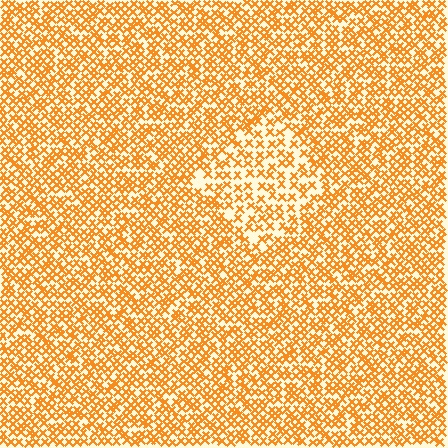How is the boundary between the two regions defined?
The boundary is defined by a change in element density (approximately 1.7x ratio). All elements are the same color, size, and shape.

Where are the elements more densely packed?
The elements are more densely packed outside the diamond boundary.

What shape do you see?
I see a diamond.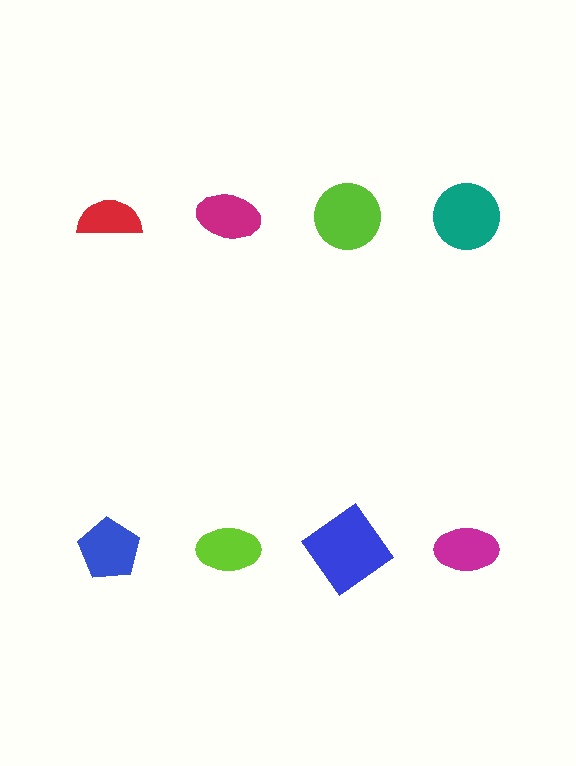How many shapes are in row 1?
4 shapes.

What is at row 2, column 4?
A magenta ellipse.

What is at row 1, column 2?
A magenta ellipse.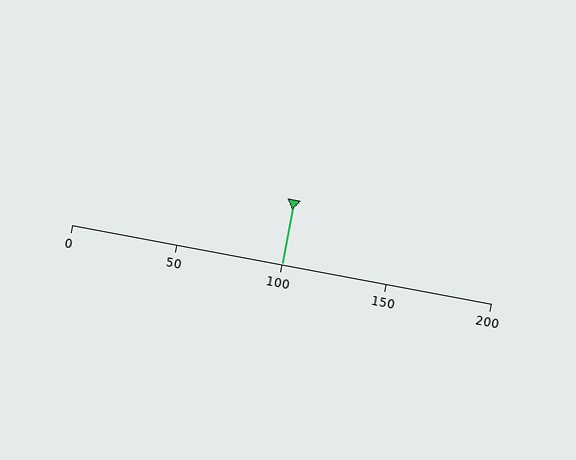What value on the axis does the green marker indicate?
The marker indicates approximately 100.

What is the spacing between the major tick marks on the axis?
The major ticks are spaced 50 apart.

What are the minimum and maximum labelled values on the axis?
The axis runs from 0 to 200.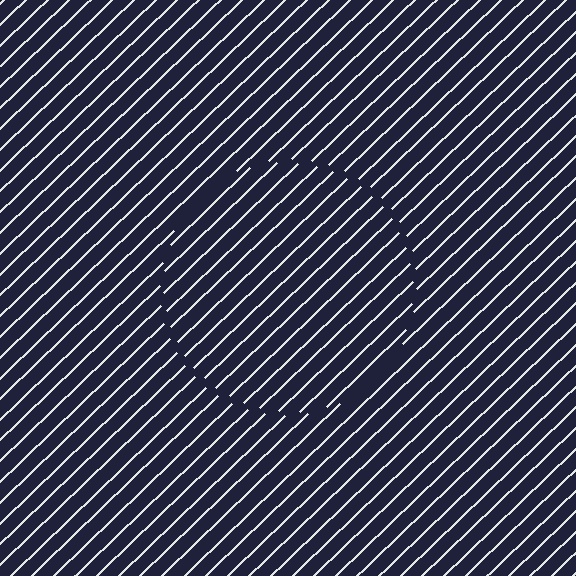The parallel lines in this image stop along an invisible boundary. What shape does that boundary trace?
An illusory circle. The interior of the shape contains the same grating, shifted by half a period — the contour is defined by the phase discontinuity where line-ends from the inner and outer gratings abut.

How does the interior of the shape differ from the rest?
The interior of the shape contains the same grating, shifted by half a period — the contour is defined by the phase discontinuity where line-ends from the inner and outer gratings abut.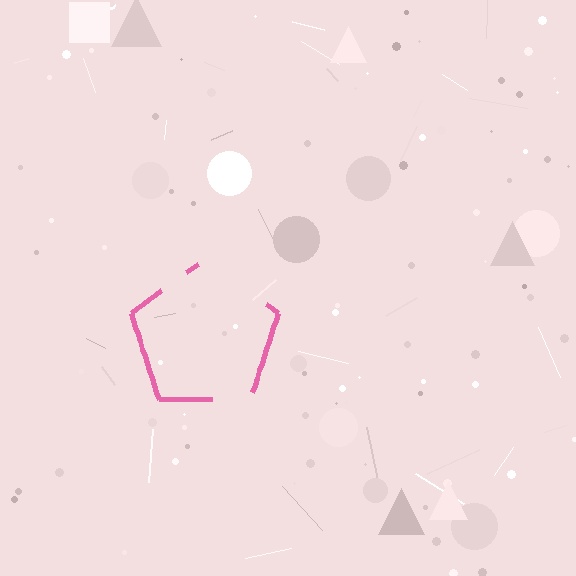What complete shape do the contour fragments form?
The contour fragments form a pentagon.